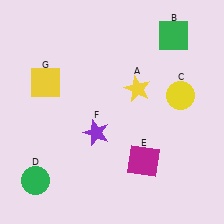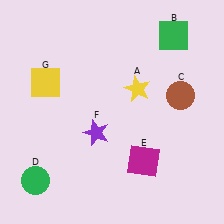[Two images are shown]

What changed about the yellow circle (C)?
In Image 1, C is yellow. In Image 2, it changed to brown.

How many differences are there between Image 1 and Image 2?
There is 1 difference between the two images.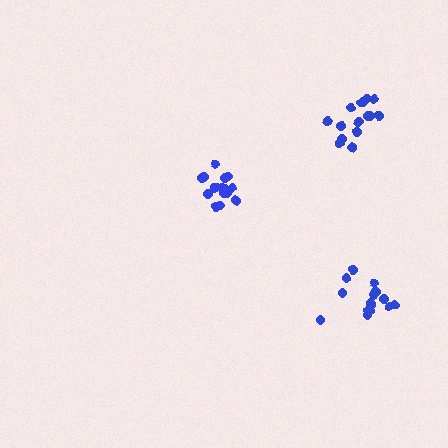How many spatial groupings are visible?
There are 3 spatial groupings.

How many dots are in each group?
Group 1: 15 dots, Group 2: 16 dots, Group 3: 17 dots (48 total).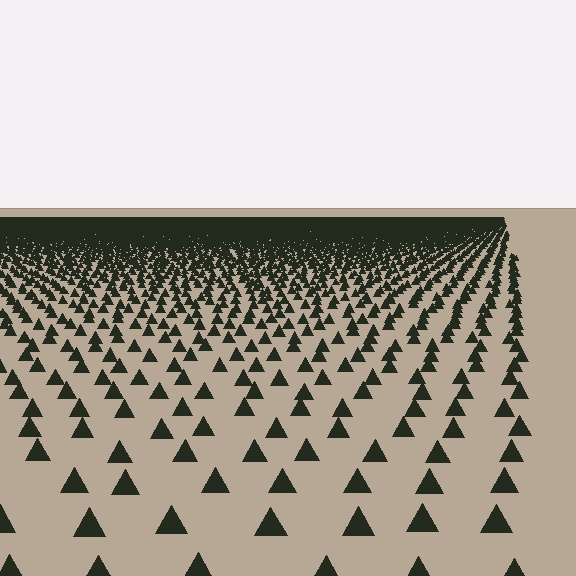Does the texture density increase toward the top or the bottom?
Density increases toward the top.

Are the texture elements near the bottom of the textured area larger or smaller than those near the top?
Larger. Near the bottom, elements are closer to the viewer and appear at a bigger on-screen size.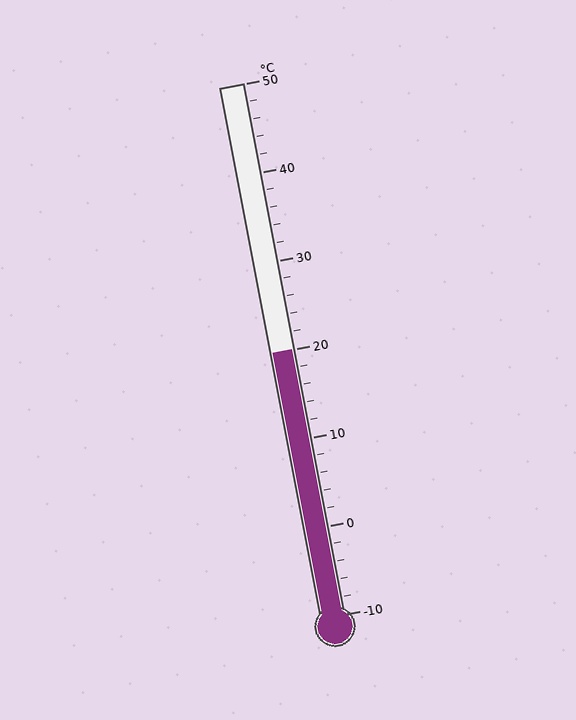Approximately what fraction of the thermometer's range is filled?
The thermometer is filled to approximately 50% of its range.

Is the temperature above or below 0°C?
The temperature is above 0°C.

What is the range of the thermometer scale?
The thermometer scale ranges from -10°C to 50°C.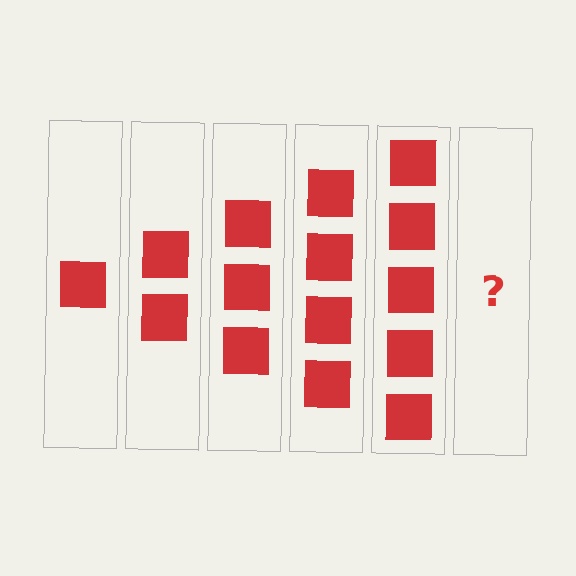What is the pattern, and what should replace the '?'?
The pattern is that each step adds one more square. The '?' should be 6 squares.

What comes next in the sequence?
The next element should be 6 squares.